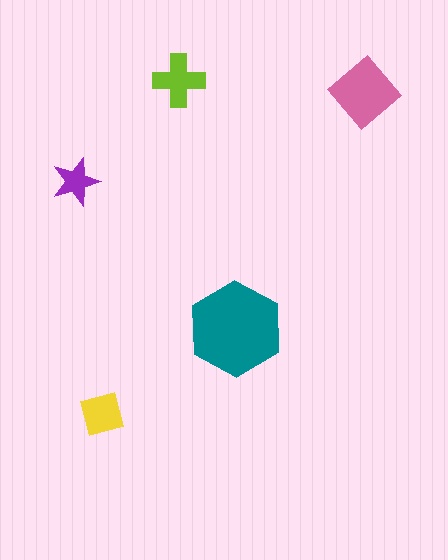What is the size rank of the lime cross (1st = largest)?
3rd.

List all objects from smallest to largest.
The purple star, the yellow square, the lime cross, the pink diamond, the teal hexagon.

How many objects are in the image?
There are 5 objects in the image.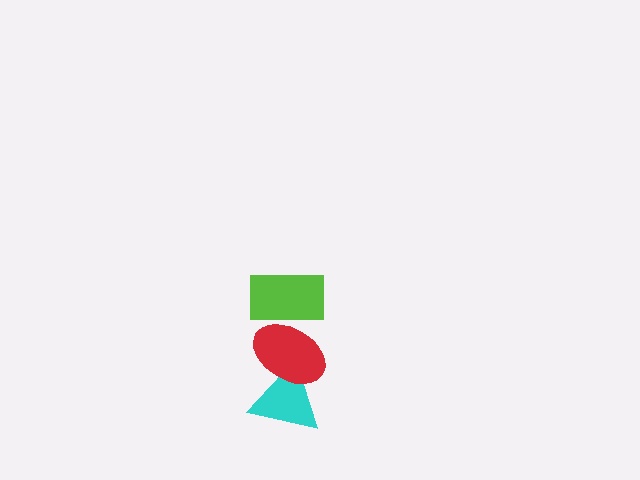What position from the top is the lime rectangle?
The lime rectangle is 1st from the top.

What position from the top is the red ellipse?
The red ellipse is 2nd from the top.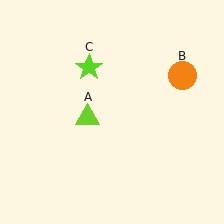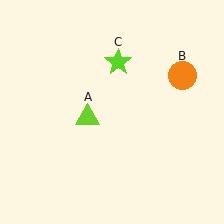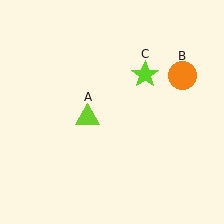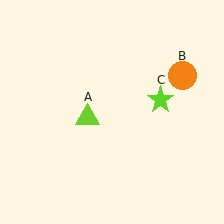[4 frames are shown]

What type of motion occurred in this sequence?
The lime star (object C) rotated clockwise around the center of the scene.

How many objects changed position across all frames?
1 object changed position: lime star (object C).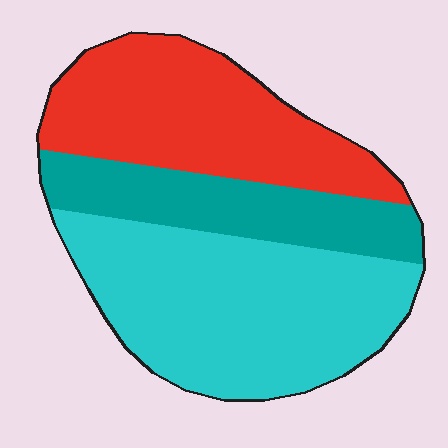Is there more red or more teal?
Red.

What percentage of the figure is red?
Red takes up about one third (1/3) of the figure.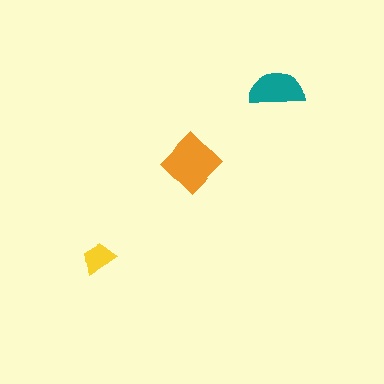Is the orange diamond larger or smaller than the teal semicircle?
Larger.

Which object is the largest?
The orange diamond.